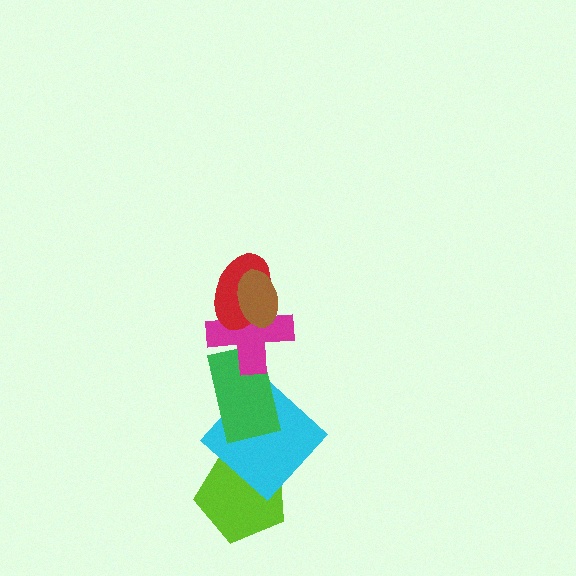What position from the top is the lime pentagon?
The lime pentagon is 6th from the top.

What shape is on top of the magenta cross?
The red ellipse is on top of the magenta cross.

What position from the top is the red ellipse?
The red ellipse is 2nd from the top.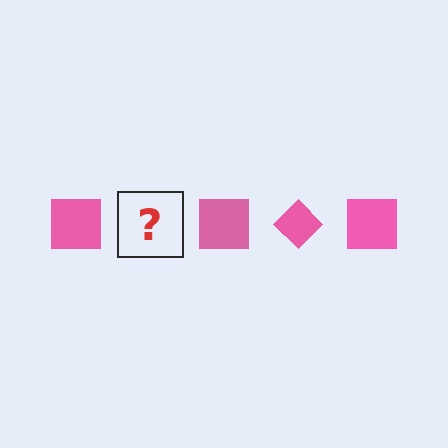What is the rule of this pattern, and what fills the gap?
The rule is that the pattern cycles through square, diamond shapes in pink. The gap should be filled with a pink diamond.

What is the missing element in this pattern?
The missing element is a pink diamond.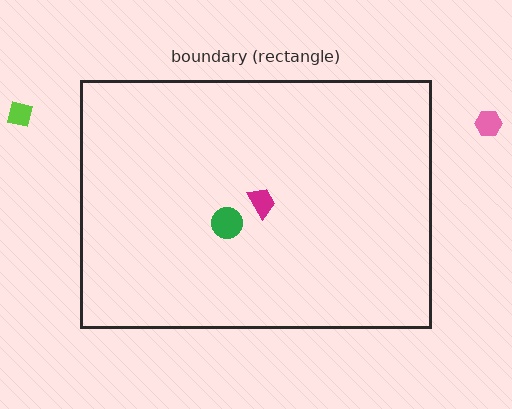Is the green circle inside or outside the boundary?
Inside.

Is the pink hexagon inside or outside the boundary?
Outside.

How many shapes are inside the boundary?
2 inside, 2 outside.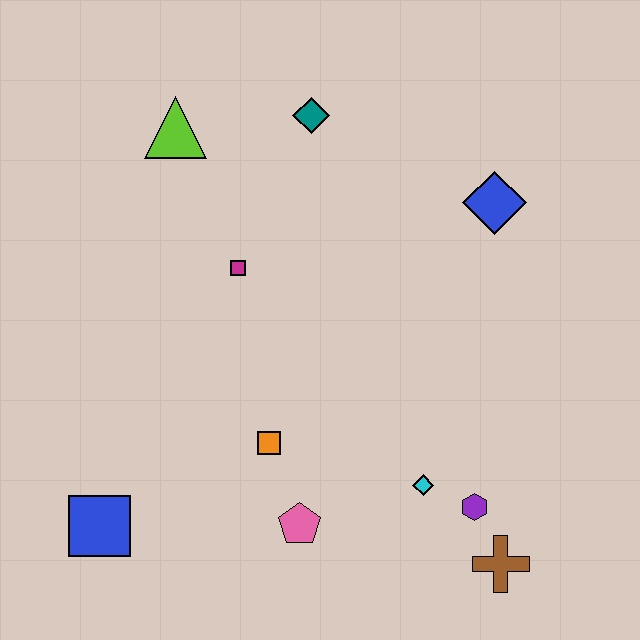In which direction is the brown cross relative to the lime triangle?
The brown cross is below the lime triangle.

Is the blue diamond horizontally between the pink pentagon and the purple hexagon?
No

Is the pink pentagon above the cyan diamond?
No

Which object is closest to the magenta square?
The lime triangle is closest to the magenta square.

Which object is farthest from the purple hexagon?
The lime triangle is farthest from the purple hexagon.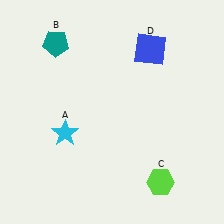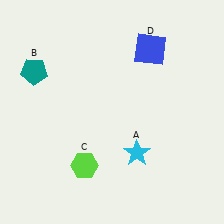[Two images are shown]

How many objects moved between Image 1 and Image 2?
3 objects moved between the two images.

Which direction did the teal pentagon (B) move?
The teal pentagon (B) moved down.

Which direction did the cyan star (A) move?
The cyan star (A) moved right.